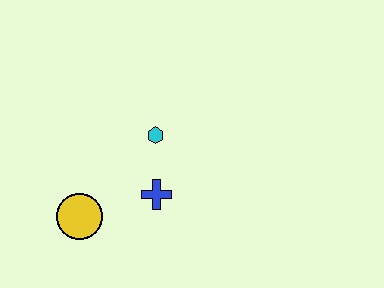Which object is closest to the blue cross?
The cyan hexagon is closest to the blue cross.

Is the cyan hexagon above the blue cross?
Yes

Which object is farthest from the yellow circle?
The cyan hexagon is farthest from the yellow circle.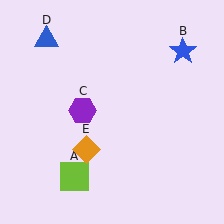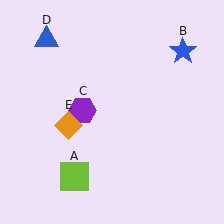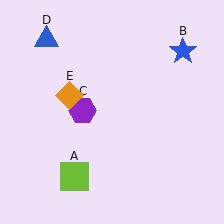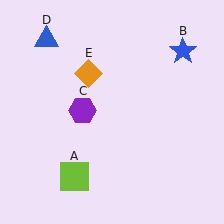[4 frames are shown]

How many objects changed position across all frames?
1 object changed position: orange diamond (object E).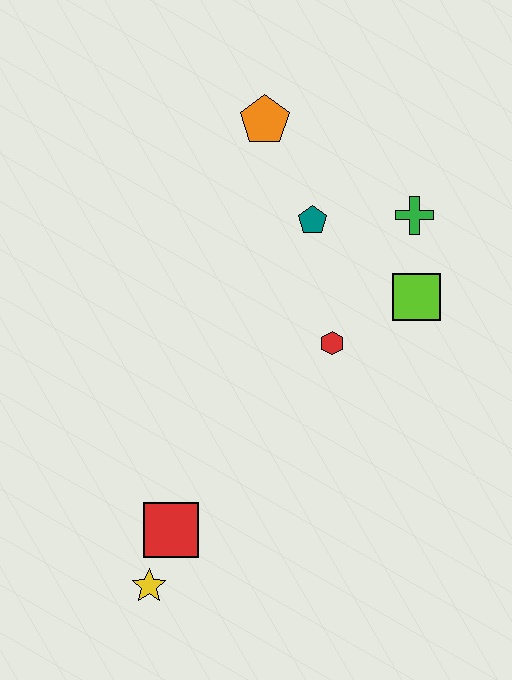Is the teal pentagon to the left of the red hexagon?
Yes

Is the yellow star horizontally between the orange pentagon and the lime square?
No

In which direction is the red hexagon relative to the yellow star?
The red hexagon is above the yellow star.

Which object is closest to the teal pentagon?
The green cross is closest to the teal pentagon.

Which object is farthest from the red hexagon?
The yellow star is farthest from the red hexagon.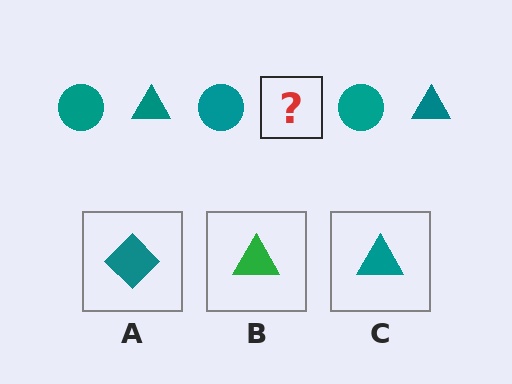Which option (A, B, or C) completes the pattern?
C.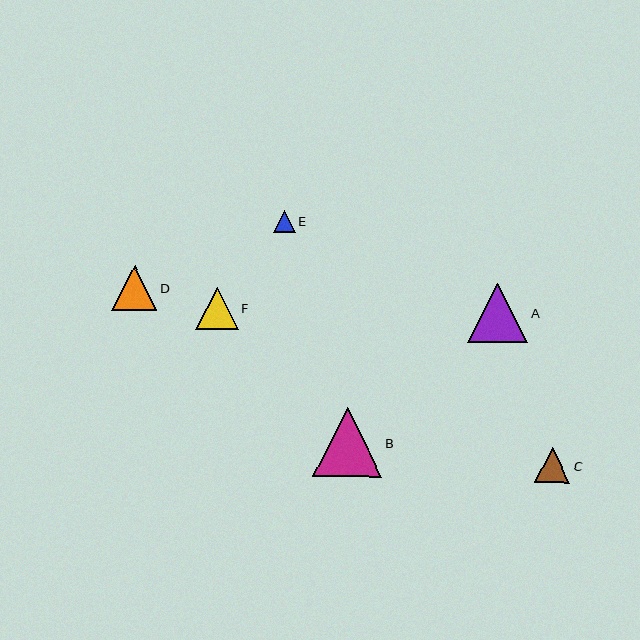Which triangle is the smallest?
Triangle E is the smallest with a size of approximately 22 pixels.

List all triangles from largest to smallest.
From largest to smallest: B, A, D, F, C, E.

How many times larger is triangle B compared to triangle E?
Triangle B is approximately 3.2 times the size of triangle E.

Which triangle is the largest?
Triangle B is the largest with a size of approximately 69 pixels.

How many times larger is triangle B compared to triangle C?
Triangle B is approximately 1.9 times the size of triangle C.